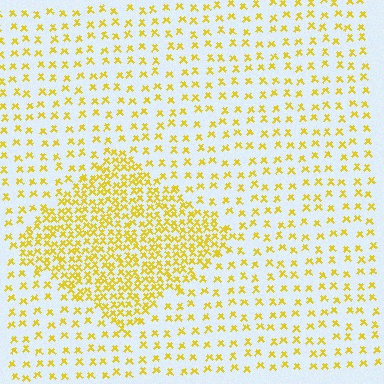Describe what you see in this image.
The image contains small yellow elements arranged at two different densities. A diamond-shaped region is visible where the elements are more densely packed than the surrounding area.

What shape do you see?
I see a diamond.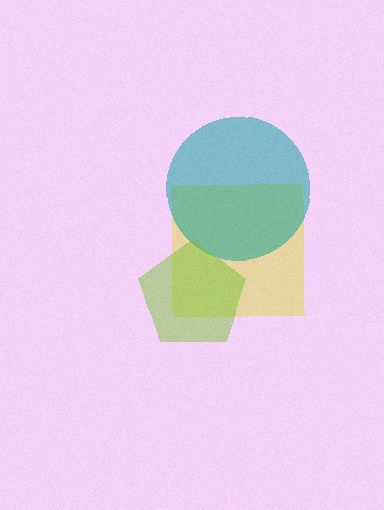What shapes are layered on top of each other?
The layered shapes are: a yellow square, a teal circle, a lime pentagon.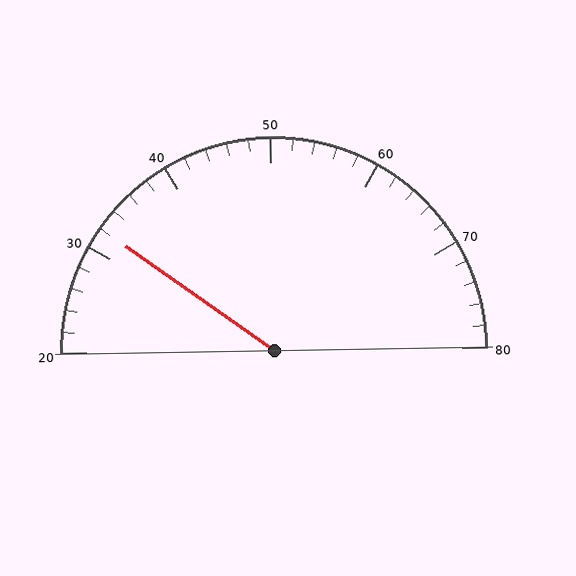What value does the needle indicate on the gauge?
The needle indicates approximately 32.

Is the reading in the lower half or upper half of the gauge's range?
The reading is in the lower half of the range (20 to 80).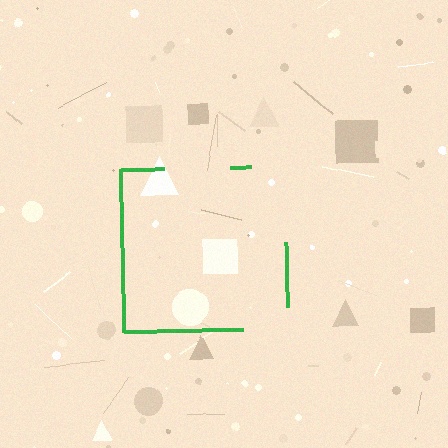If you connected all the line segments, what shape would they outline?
They would outline a square.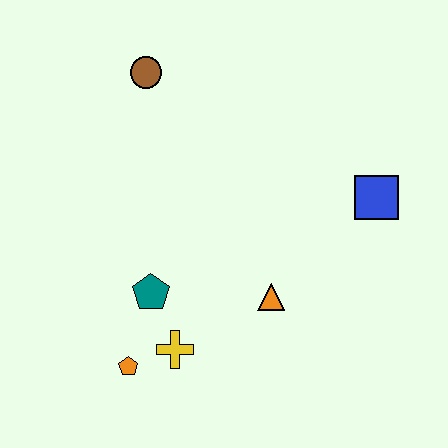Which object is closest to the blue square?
The orange triangle is closest to the blue square.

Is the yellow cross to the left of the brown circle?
No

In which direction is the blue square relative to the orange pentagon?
The blue square is to the right of the orange pentagon.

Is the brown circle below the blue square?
No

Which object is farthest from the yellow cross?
The brown circle is farthest from the yellow cross.